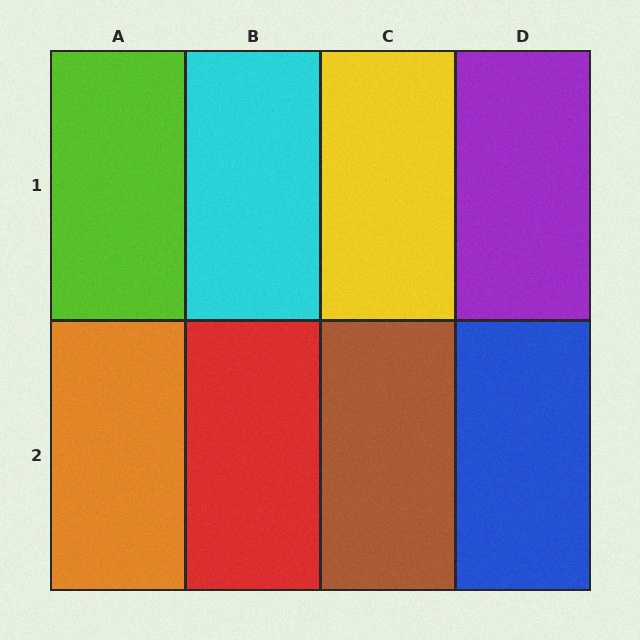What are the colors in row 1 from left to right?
Lime, cyan, yellow, purple.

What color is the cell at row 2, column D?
Blue.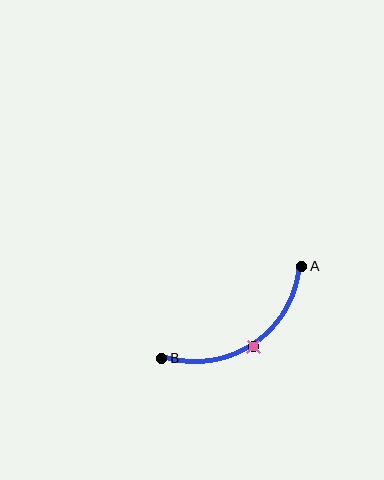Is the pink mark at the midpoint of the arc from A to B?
Yes. The pink mark lies on the arc at equal arc-length from both A and B — it is the arc midpoint.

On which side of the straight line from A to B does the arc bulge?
The arc bulges below the straight line connecting A and B.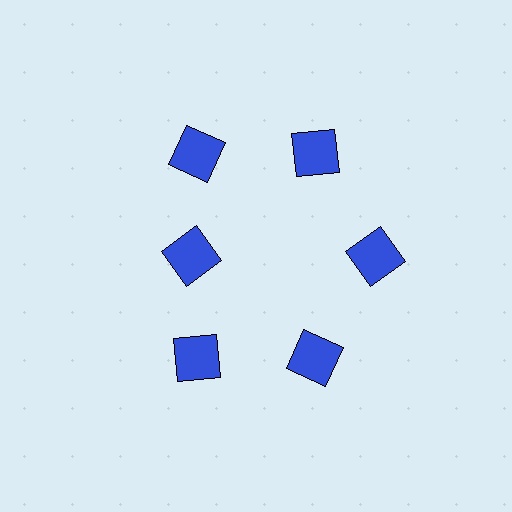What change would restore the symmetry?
The symmetry would be restored by moving it outward, back onto the ring so that all 6 squares sit at equal angles and equal distance from the center.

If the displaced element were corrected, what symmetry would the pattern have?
It would have 6-fold rotational symmetry — the pattern would map onto itself every 60 degrees.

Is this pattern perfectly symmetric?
No. The 6 blue squares are arranged in a ring, but one element near the 9 o'clock position is pulled inward toward the center, breaking the 6-fold rotational symmetry.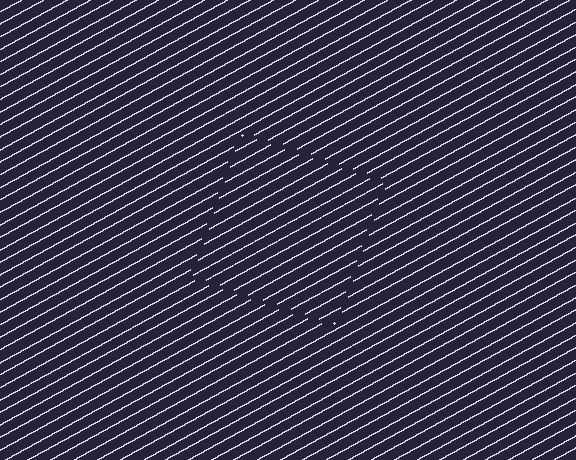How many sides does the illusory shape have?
4 sides — the line-ends trace a square.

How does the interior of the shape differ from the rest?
The interior of the shape contains the same grating, shifted by half a period — the contour is defined by the phase discontinuity where line-ends from the inner and outer gratings abut.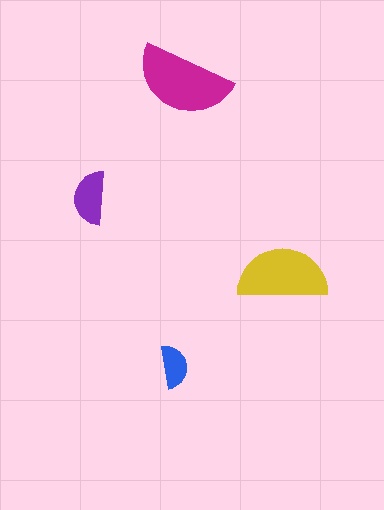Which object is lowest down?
The blue semicircle is bottommost.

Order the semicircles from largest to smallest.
the magenta one, the yellow one, the purple one, the blue one.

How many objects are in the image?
There are 4 objects in the image.